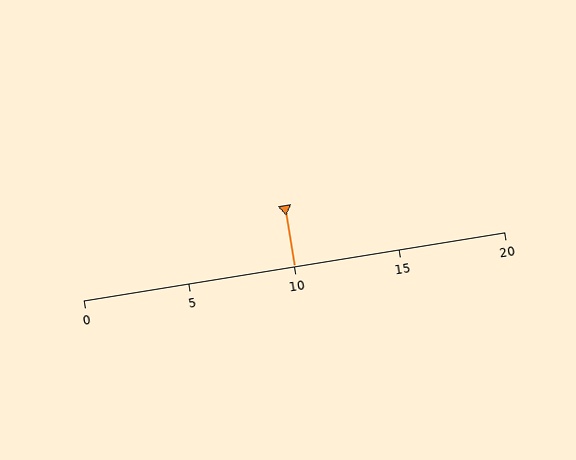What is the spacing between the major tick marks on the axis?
The major ticks are spaced 5 apart.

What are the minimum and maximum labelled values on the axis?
The axis runs from 0 to 20.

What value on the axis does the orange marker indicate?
The marker indicates approximately 10.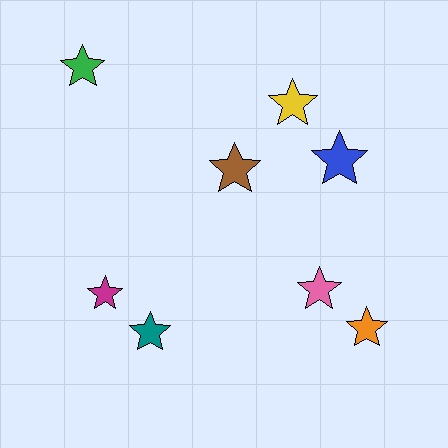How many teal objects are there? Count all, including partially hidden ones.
There is 1 teal object.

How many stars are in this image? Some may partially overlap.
There are 8 stars.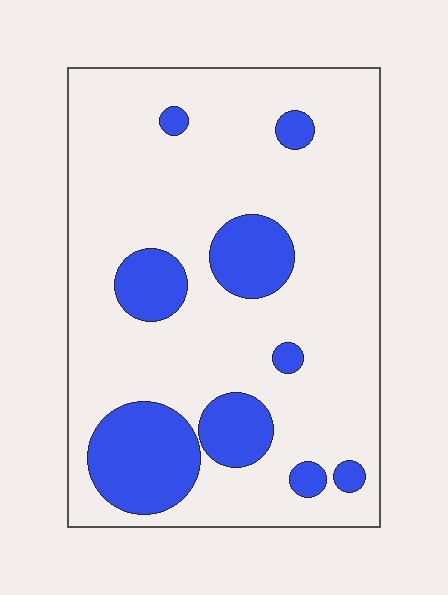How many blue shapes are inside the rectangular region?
9.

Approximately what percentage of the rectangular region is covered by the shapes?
Approximately 20%.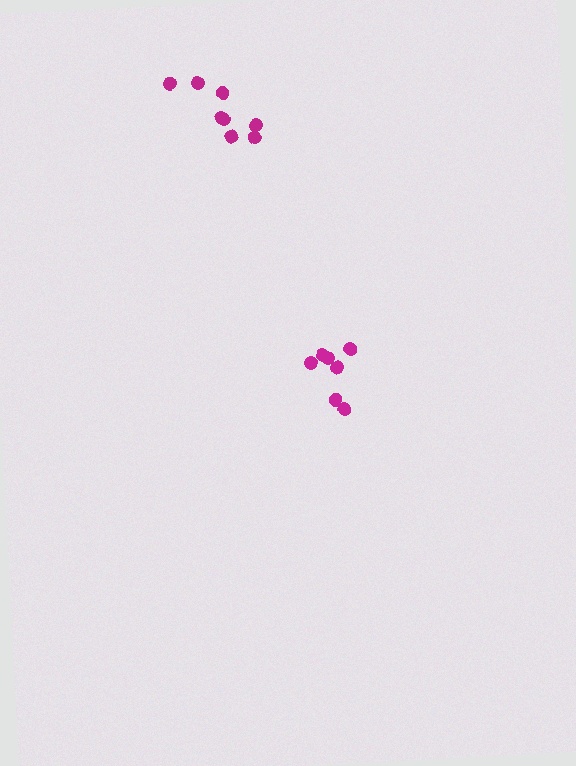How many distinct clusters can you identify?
There are 2 distinct clusters.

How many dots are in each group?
Group 1: 8 dots, Group 2: 7 dots (15 total).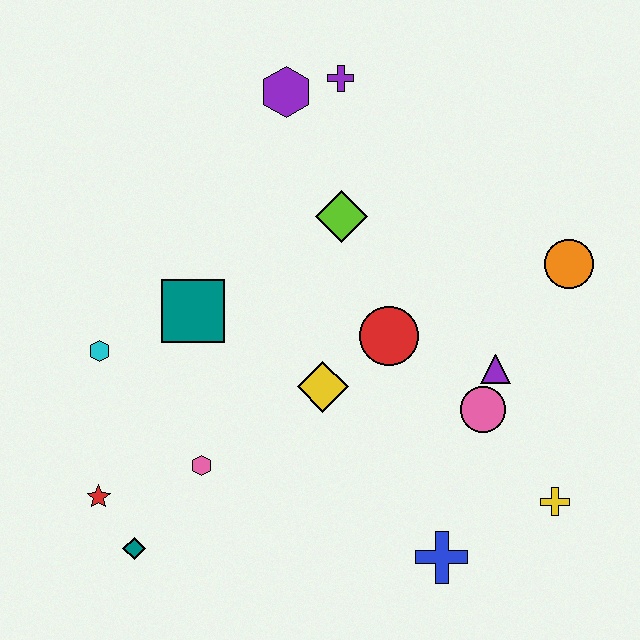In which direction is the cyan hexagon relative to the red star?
The cyan hexagon is above the red star.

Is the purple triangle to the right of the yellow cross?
No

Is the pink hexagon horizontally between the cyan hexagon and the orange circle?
Yes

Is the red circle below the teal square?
Yes